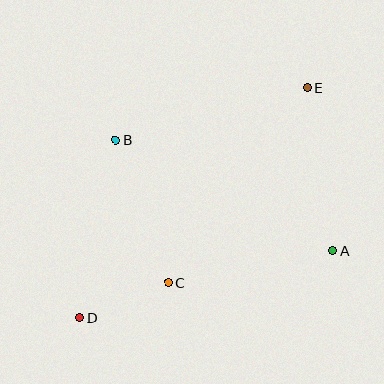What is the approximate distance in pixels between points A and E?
The distance between A and E is approximately 165 pixels.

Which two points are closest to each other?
Points C and D are closest to each other.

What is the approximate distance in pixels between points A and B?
The distance between A and B is approximately 244 pixels.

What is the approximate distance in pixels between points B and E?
The distance between B and E is approximately 198 pixels.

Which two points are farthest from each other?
Points D and E are farthest from each other.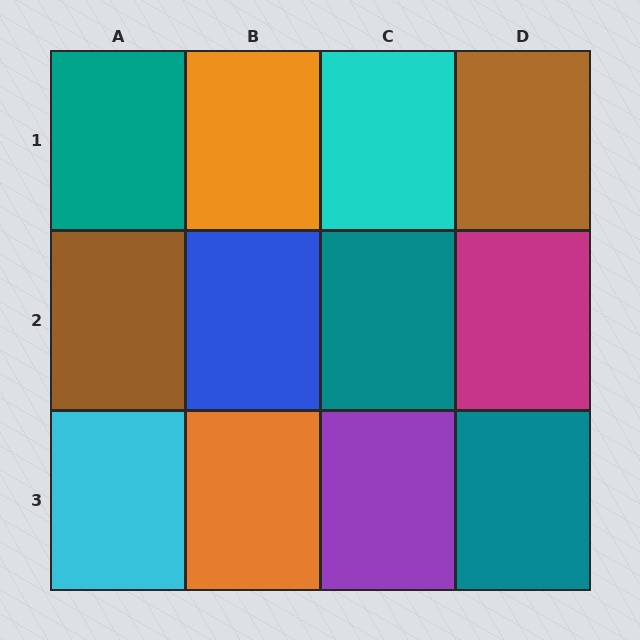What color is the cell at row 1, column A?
Teal.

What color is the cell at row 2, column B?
Blue.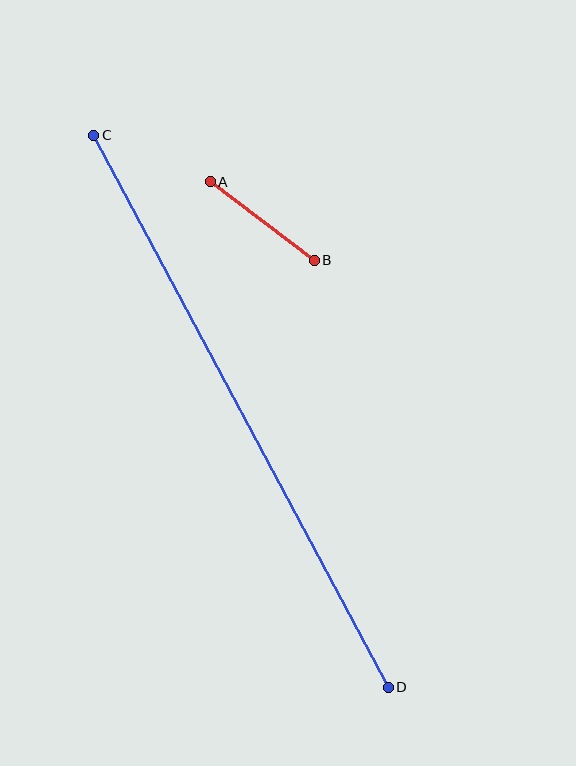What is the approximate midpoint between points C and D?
The midpoint is at approximately (241, 411) pixels.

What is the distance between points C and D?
The distance is approximately 626 pixels.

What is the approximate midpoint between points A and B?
The midpoint is at approximately (262, 221) pixels.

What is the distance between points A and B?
The distance is approximately 130 pixels.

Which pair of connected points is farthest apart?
Points C and D are farthest apart.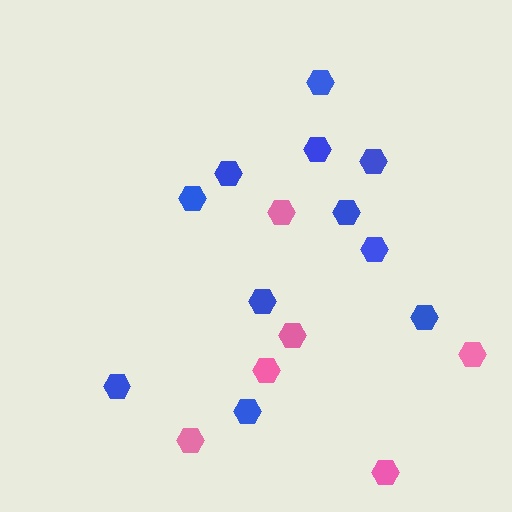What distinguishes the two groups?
There are 2 groups: one group of blue hexagons (11) and one group of pink hexagons (6).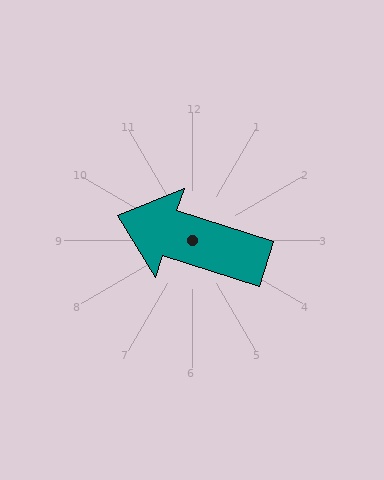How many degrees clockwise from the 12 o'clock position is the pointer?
Approximately 288 degrees.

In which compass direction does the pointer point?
West.